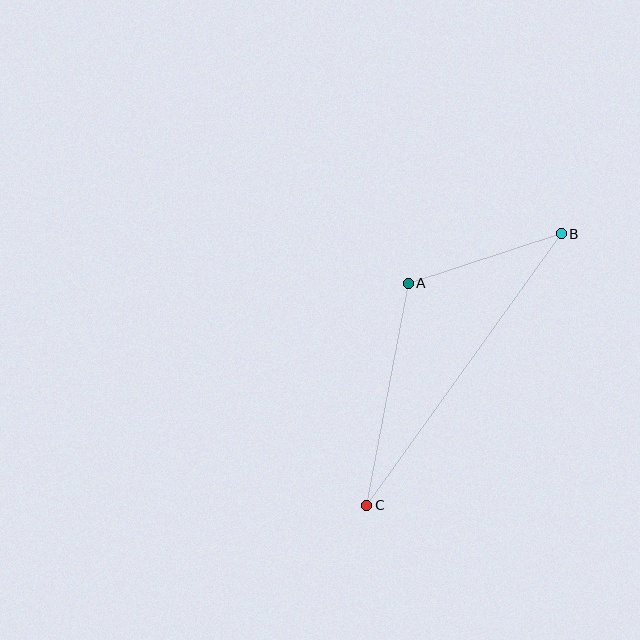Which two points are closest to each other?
Points A and B are closest to each other.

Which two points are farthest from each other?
Points B and C are farthest from each other.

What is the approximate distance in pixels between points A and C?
The distance between A and C is approximately 226 pixels.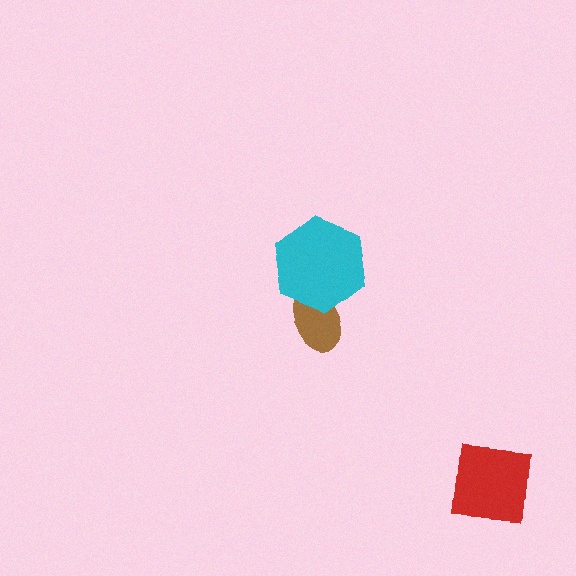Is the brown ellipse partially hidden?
Yes, it is partially covered by another shape.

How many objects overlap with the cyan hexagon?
1 object overlaps with the cyan hexagon.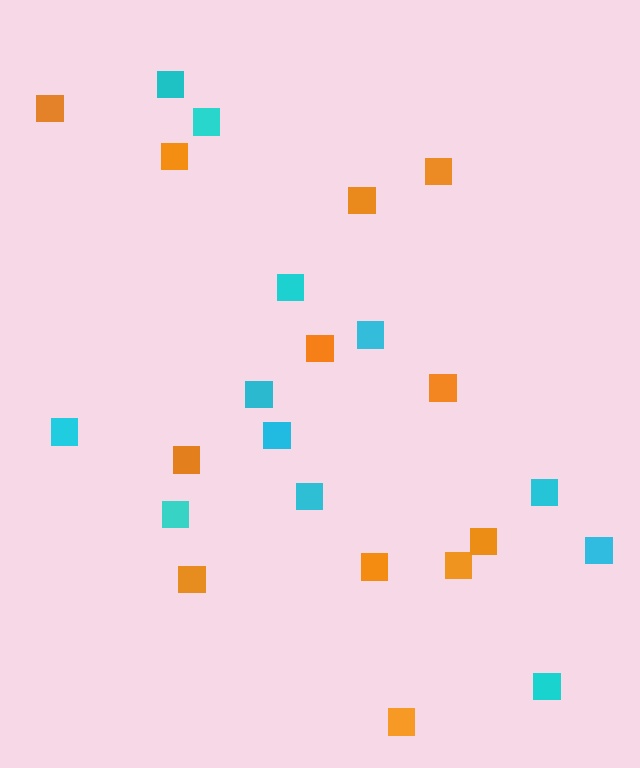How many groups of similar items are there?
There are 2 groups: one group of orange squares (12) and one group of cyan squares (12).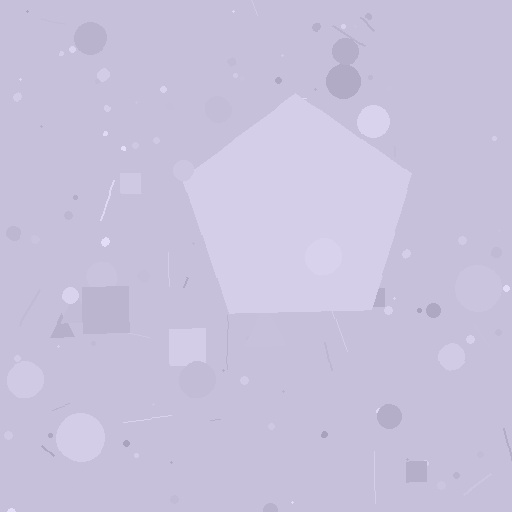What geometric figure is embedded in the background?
A pentagon is embedded in the background.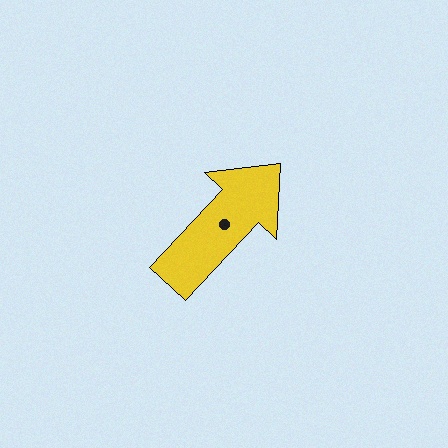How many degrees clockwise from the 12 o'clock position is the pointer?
Approximately 43 degrees.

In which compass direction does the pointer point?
Northeast.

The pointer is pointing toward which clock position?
Roughly 1 o'clock.